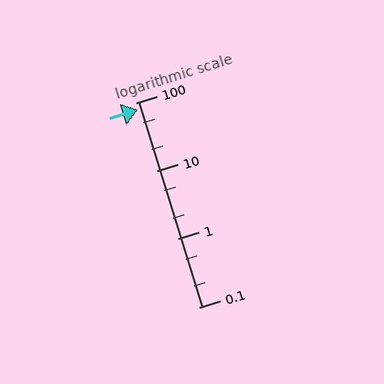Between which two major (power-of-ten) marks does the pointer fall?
The pointer is between 10 and 100.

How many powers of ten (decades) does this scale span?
The scale spans 3 decades, from 0.1 to 100.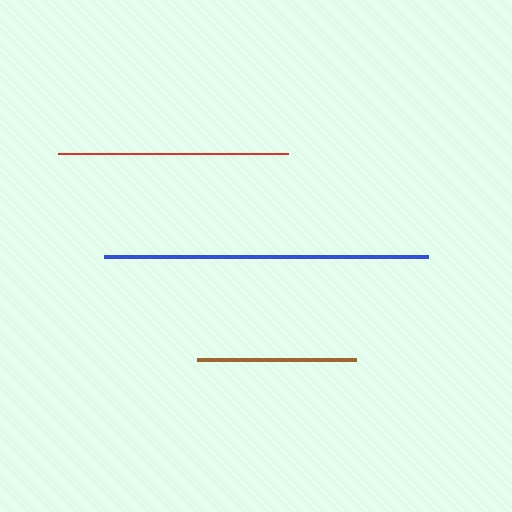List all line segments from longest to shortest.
From longest to shortest: blue, red, brown.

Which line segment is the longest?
The blue line is the longest at approximately 324 pixels.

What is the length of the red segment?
The red segment is approximately 230 pixels long.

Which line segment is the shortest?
The brown line is the shortest at approximately 158 pixels.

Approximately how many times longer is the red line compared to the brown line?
The red line is approximately 1.4 times the length of the brown line.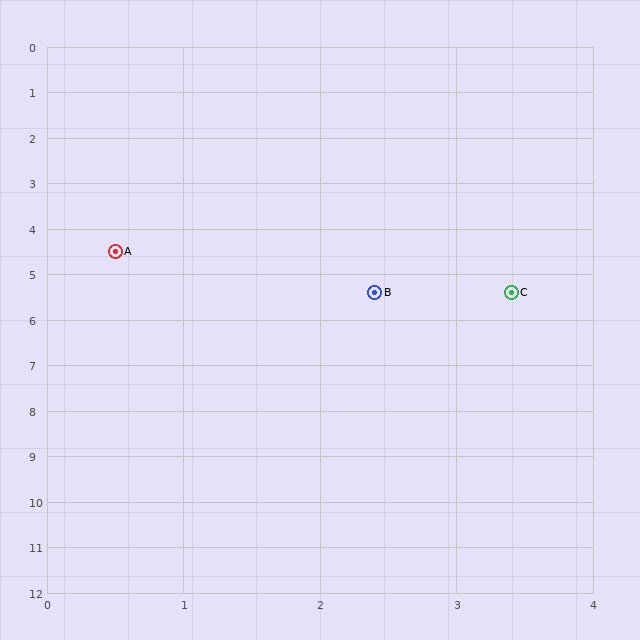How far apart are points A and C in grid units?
Points A and C are about 3.0 grid units apart.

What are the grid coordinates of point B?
Point B is at approximately (2.4, 5.4).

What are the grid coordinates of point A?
Point A is at approximately (0.5, 4.5).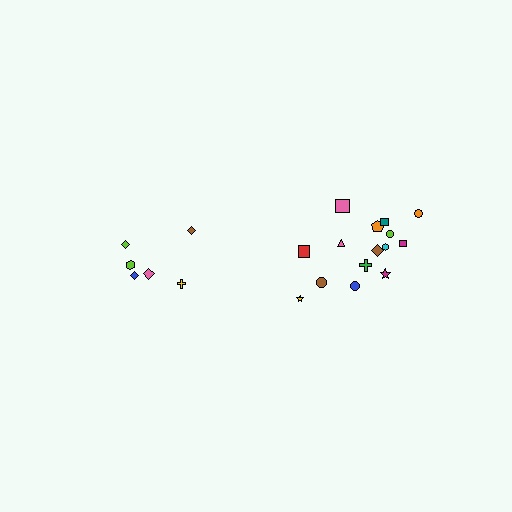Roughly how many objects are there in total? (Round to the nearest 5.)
Roughly 20 objects in total.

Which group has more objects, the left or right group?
The right group.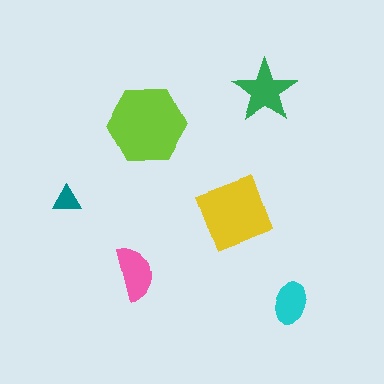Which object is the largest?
The lime hexagon.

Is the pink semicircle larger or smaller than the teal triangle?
Larger.